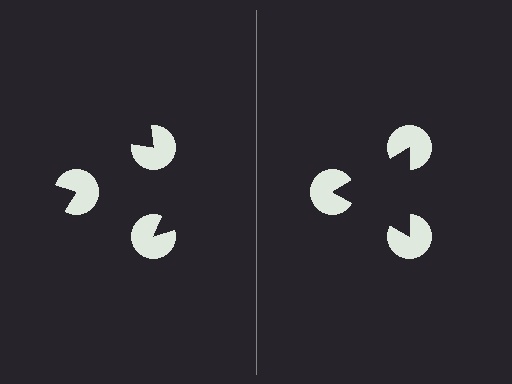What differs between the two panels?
The pac-man discs are positioned identically on both sides; only the wedge orientations differ. On the right they align to a triangle; on the left they are misaligned.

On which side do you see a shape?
An illusory triangle appears on the right side. On the left side the wedge cuts are rotated, so no coherent shape forms.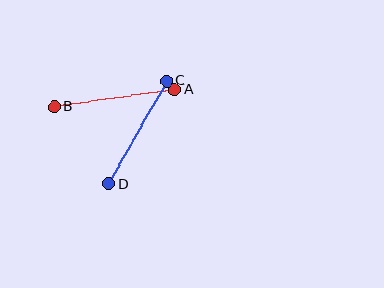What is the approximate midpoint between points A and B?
The midpoint is at approximately (114, 98) pixels.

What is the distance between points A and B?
The distance is approximately 121 pixels.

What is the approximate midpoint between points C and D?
The midpoint is at approximately (138, 132) pixels.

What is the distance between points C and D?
The distance is approximately 118 pixels.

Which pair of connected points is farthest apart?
Points A and B are farthest apart.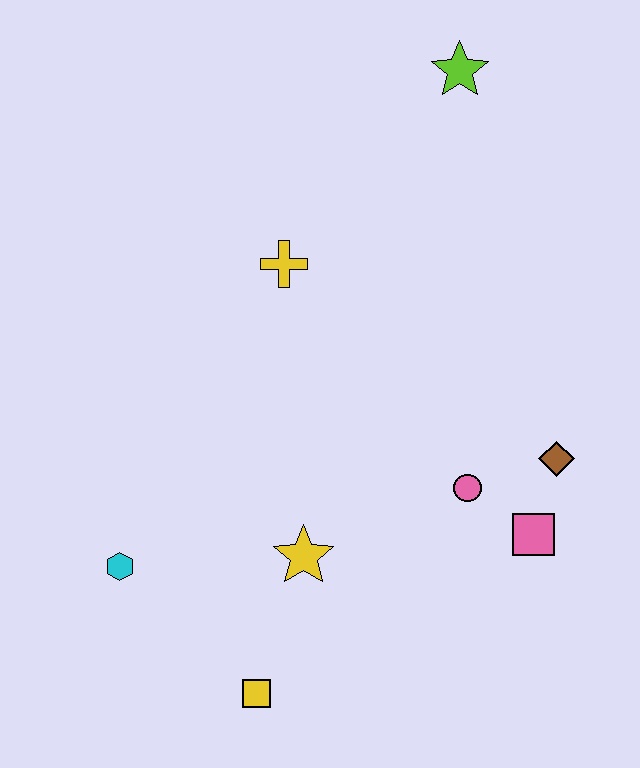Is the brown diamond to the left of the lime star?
No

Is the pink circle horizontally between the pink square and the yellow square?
Yes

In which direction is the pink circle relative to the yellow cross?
The pink circle is below the yellow cross.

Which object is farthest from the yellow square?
The lime star is farthest from the yellow square.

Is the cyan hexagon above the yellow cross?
No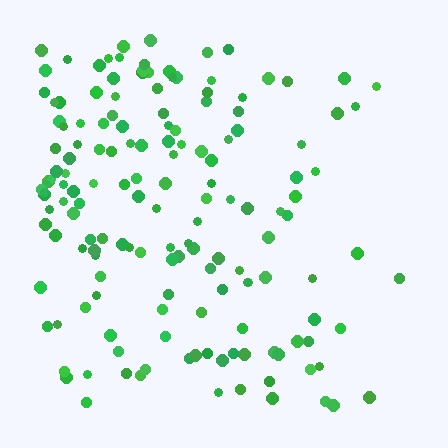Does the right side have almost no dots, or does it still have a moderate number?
Still a moderate number, just noticeably fewer than the left.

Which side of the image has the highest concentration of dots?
The left.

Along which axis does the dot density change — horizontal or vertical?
Horizontal.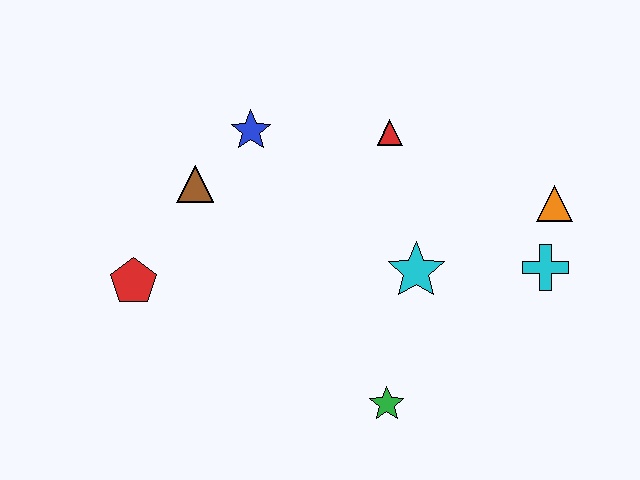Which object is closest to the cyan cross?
The orange triangle is closest to the cyan cross.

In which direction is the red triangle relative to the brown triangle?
The red triangle is to the right of the brown triangle.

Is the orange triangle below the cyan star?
No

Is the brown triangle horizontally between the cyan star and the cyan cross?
No